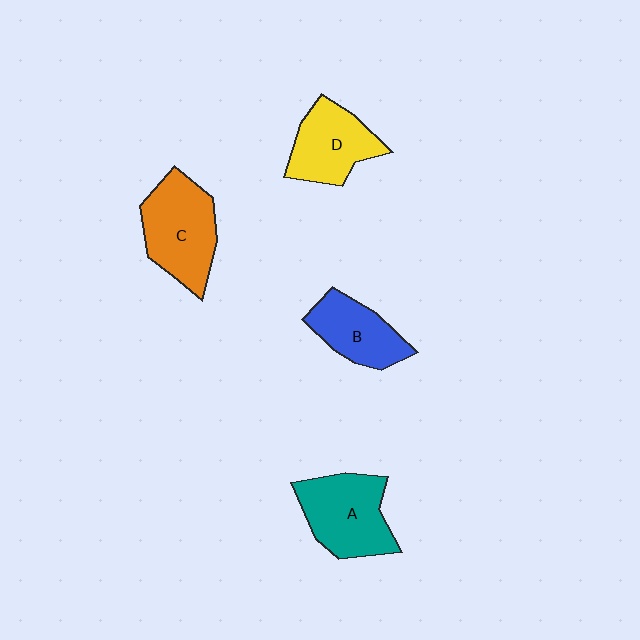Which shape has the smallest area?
Shape B (blue).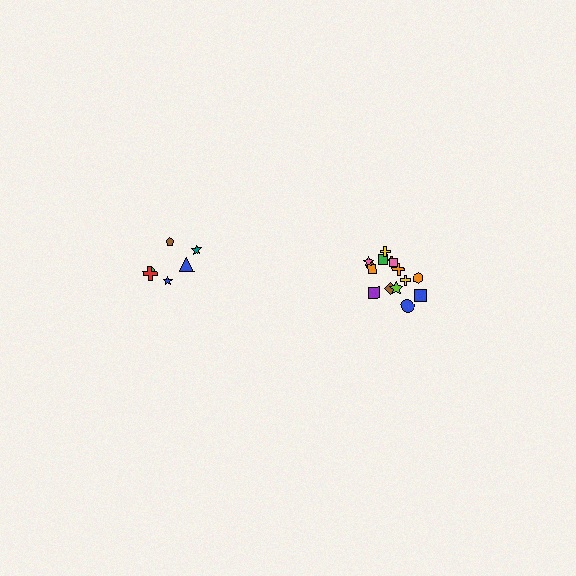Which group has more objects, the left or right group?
The right group.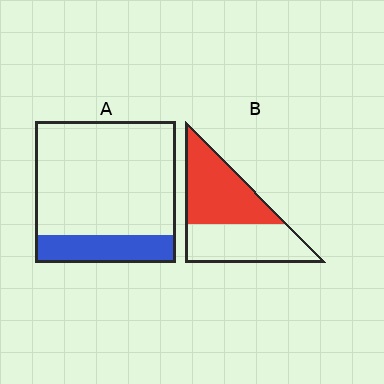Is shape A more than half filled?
No.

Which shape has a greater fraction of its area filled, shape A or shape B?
Shape B.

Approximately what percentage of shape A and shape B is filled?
A is approximately 20% and B is approximately 55%.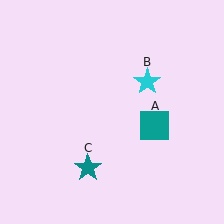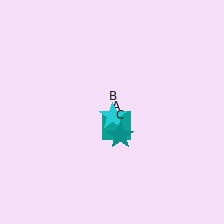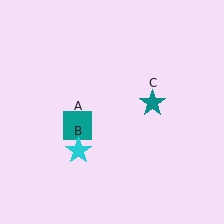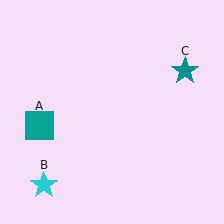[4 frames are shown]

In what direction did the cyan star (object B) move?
The cyan star (object B) moved down and to the left.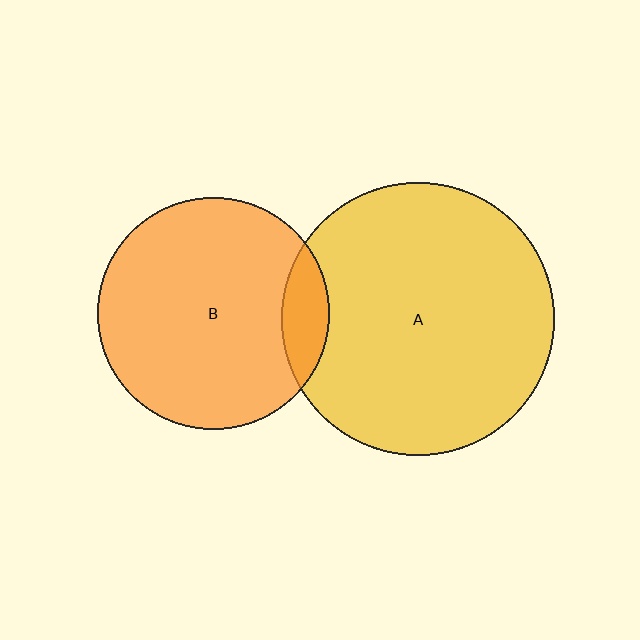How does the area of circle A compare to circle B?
Approximately 1.4 times.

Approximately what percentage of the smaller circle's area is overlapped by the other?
Approximately 10%.